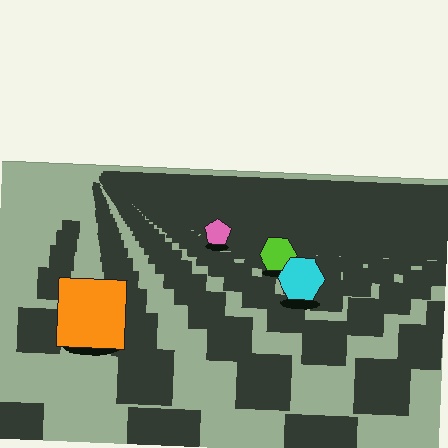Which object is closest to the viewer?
The orange square is closest. The texture marks near it are larger and more spread out.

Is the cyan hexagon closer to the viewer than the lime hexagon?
Yes. The cyan hexagon is closer — you can tell from the texture gradient: the ground texture is coarser near it.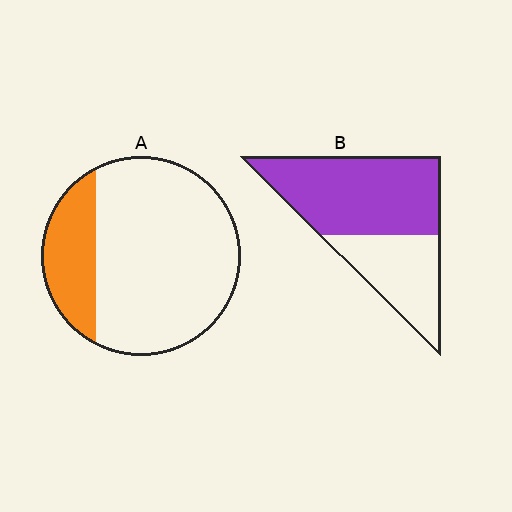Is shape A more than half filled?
No.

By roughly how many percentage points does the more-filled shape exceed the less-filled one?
By roughly 40 percentage points (B over A).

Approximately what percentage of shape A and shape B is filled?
A is approximately 20% and B is approximately 65%.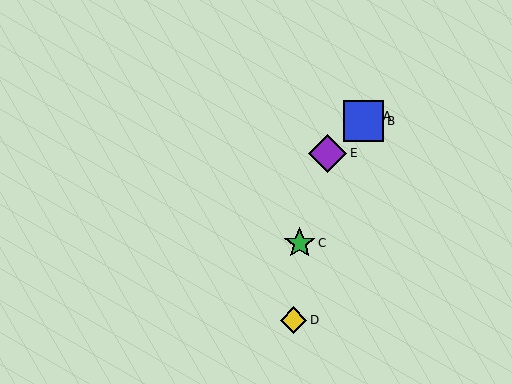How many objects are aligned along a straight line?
3 objects (A, B, E) are aligned along a straight line.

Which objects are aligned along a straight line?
Objects A, B, E are aligned along a straight line.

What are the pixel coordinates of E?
Object E is at (327, 153).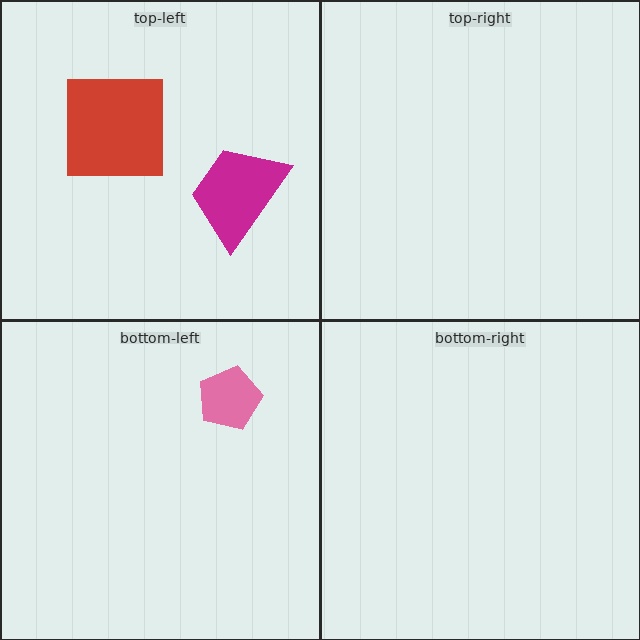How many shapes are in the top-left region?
2.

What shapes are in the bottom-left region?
The pink pentagon.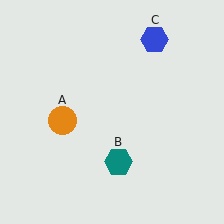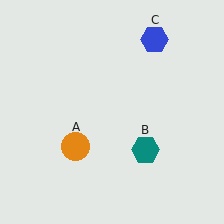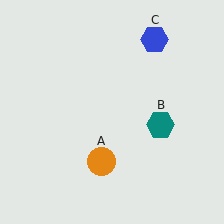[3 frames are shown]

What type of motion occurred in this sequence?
The orange circle (object A), teal hexagon (object B) rotated counterclockwise around the center of the scene.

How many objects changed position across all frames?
2 objects changed position: orange circle (object A), teal hexagon (object B).